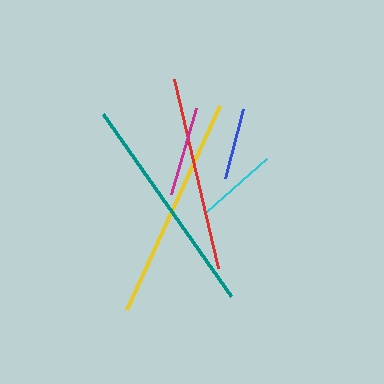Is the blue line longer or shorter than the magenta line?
The magenta line is longer than the blue line.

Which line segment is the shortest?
The blue line is the shortest at approximately 72 pixels.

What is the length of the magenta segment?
The magenta segment is approximately 90 pixels long.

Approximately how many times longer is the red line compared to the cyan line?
The red line is approximately 2.4 times the length of the cyan line.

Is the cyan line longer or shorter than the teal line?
The teal line is longer than the cyan line.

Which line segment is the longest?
The yellow line is the longest at approximately 224 pixels.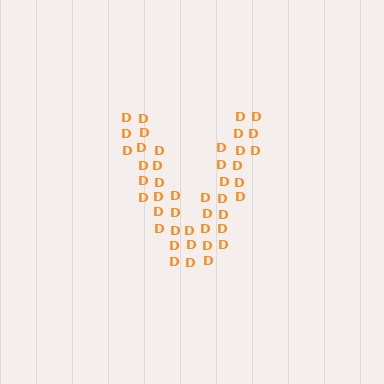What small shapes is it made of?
It is made of small letter D's.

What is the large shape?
The large shape is the letter V.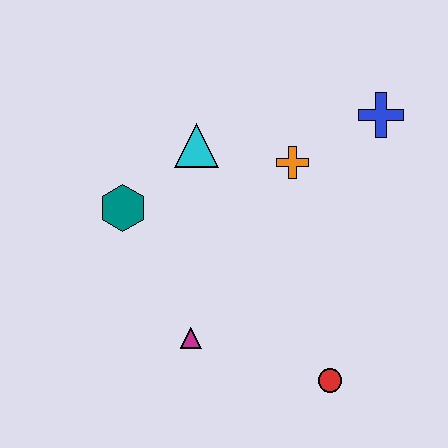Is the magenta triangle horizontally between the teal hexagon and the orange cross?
Yes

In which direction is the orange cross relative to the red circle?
The orange cross is above the red circle.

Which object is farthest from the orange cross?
The red circle is farthest from the orange cross.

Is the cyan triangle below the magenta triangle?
No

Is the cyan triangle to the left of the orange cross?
Yes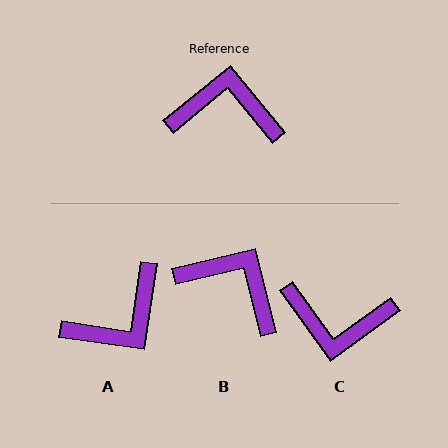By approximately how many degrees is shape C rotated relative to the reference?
Approximately 176 degrees counter-clockwise.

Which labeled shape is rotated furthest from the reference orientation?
C, about 176 degrees away.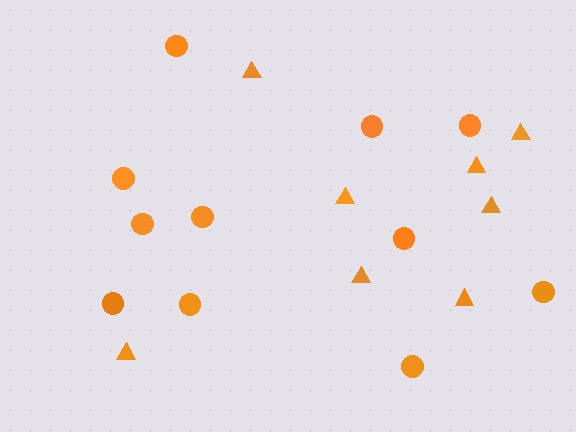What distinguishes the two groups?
There are 2 groups: one group of circles (11) and one group of triangles (8).